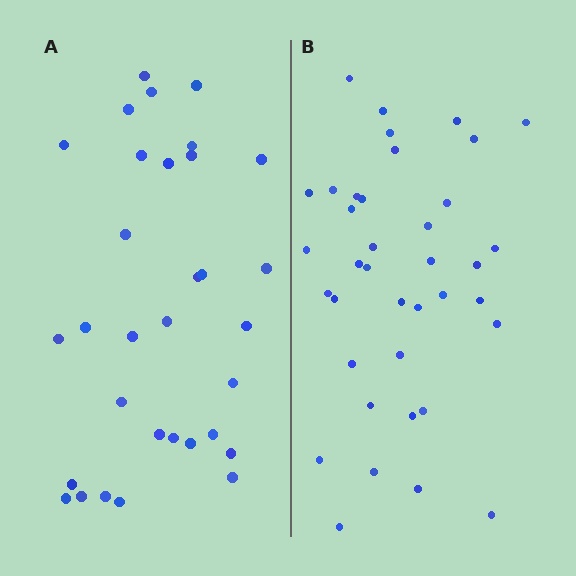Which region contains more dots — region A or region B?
Region B (the right region) has more dots.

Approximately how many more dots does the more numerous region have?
Region B has about 6 more dots than region A.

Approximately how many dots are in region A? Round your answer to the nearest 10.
About 30 dots. (The exact count is 32, which rounds to 30.)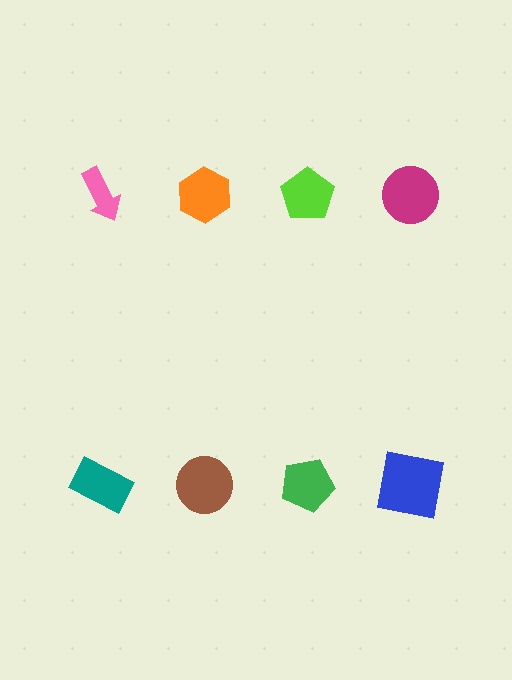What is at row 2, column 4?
A blue square.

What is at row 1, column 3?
A lime pentagon.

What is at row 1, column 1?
A pink arrow.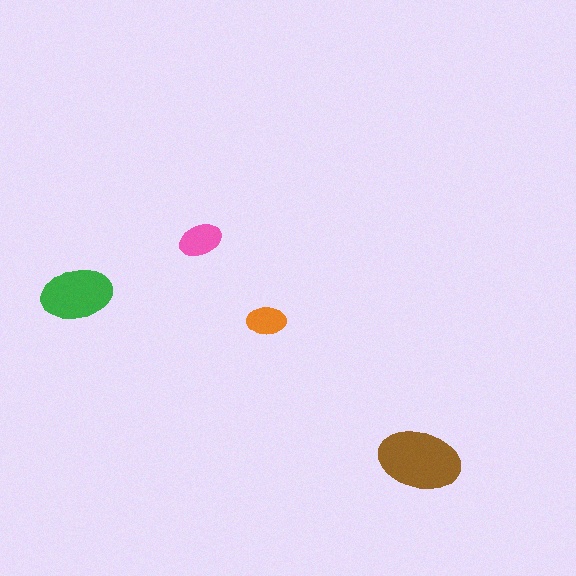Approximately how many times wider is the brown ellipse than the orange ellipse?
About 2 times wider.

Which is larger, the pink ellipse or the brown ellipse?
The brown one.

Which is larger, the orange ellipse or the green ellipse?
The green one.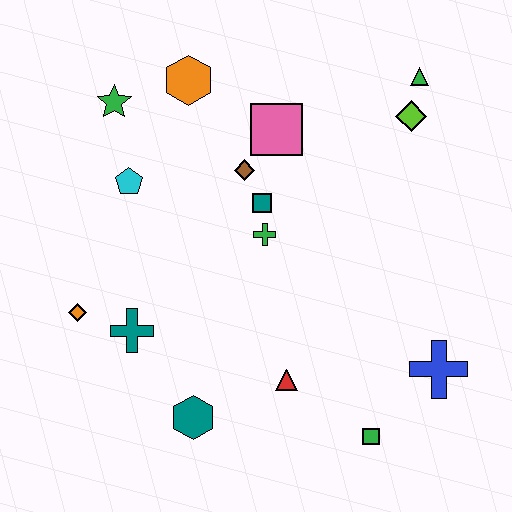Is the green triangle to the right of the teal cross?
Yes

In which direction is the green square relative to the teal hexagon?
The green square is to the right of the teal hexagon.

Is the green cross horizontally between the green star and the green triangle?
Yes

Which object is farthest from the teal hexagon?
The green triangle is farthest from the teal hexagon.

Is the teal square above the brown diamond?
No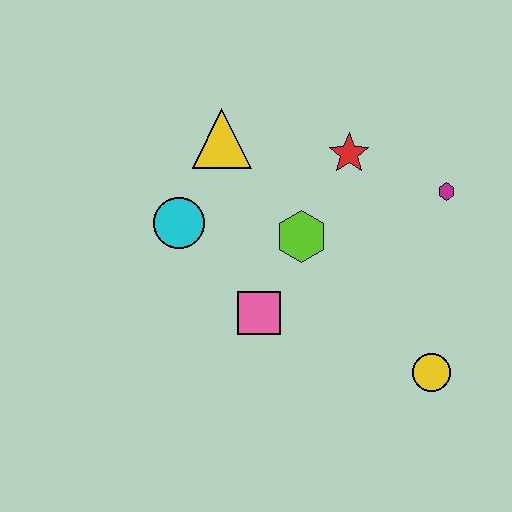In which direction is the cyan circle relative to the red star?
The cyan circle is to the left of the red star.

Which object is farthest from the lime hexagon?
The yellow circle is farthest from the lime hexagon.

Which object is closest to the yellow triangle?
The cyan circle is closest to the yellow triangle.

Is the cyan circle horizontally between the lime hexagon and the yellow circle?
No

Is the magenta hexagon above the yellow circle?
Yes